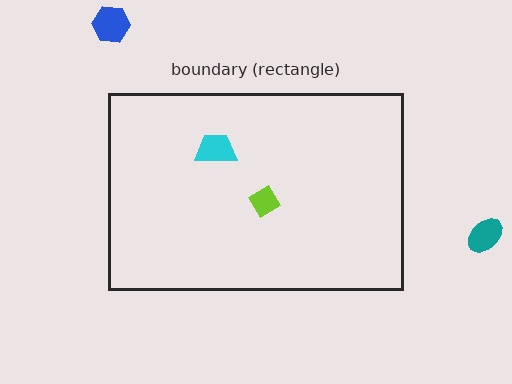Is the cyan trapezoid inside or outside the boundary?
Inside.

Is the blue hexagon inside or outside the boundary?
Outside.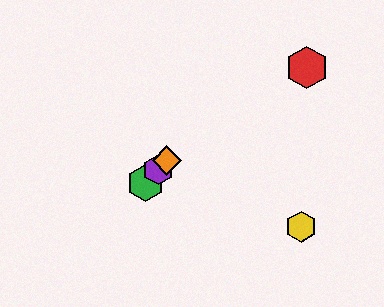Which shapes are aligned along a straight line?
The blue diamond, the green hexagon, the purple hexagon, the orange diamond are aligned along a straight line.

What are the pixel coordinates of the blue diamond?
The blue diamond is at (164, 163).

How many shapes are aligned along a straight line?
4 shapes (the blue diamond, the green hexagon, the purple hexagon, the orange diamond) are aligned along a straight line.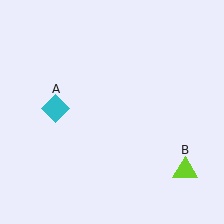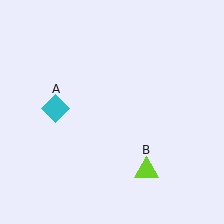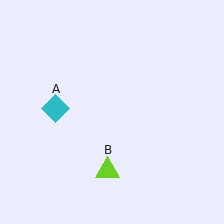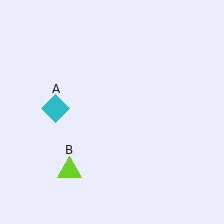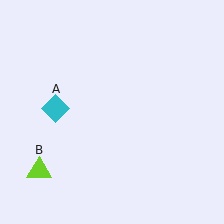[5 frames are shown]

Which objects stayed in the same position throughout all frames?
Cyan diamond (object A) remained stationary.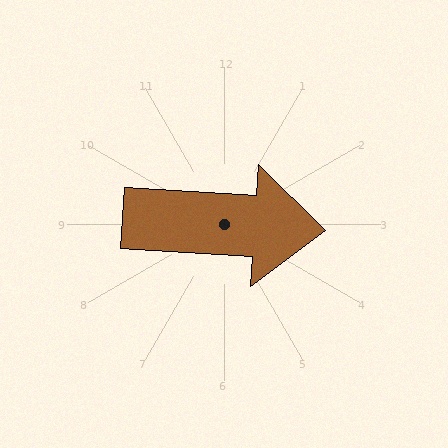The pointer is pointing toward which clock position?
Roughly 3 o'clock.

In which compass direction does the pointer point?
East.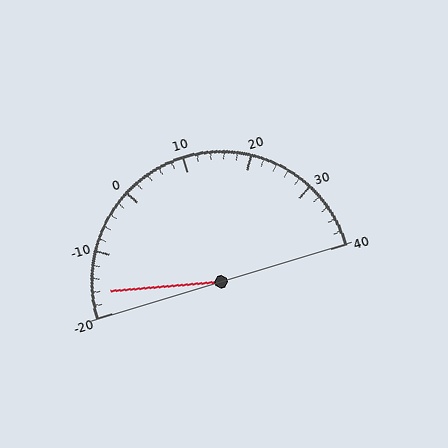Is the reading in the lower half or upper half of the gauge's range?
The reading is in the lower half of the range (-20 to 40).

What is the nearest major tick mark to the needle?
The nearest major tick mark is -20.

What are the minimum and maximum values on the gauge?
The gauge ranges from -20 to 40.